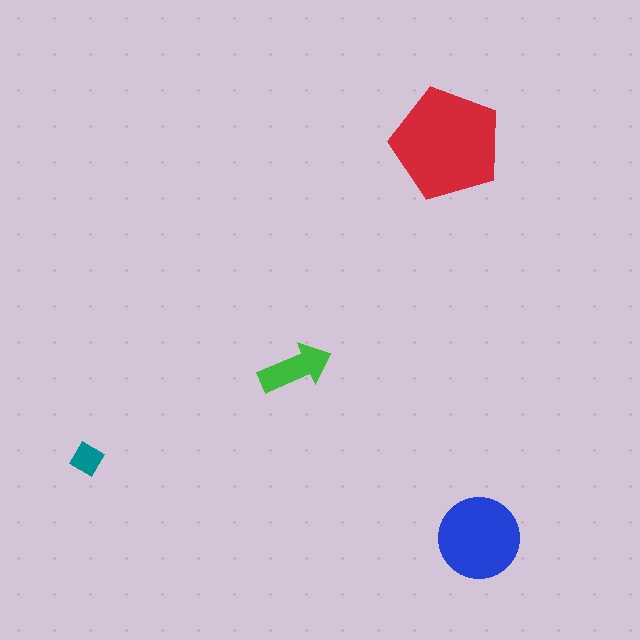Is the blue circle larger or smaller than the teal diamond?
Larger.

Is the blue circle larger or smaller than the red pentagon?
Smaller.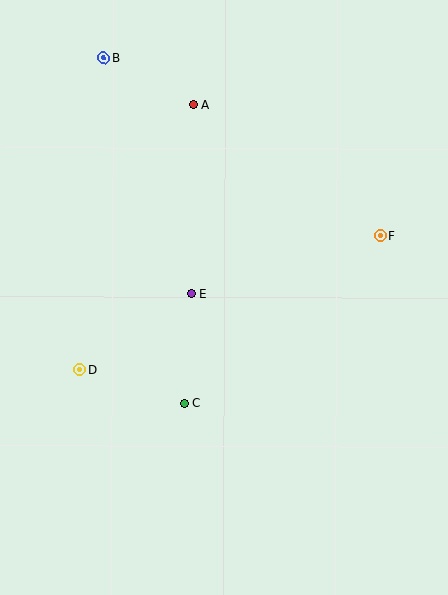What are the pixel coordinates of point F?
Point F is at (381, 235).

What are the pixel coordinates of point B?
Point B is at (104, 58).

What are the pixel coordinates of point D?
Point D is at (80, 370).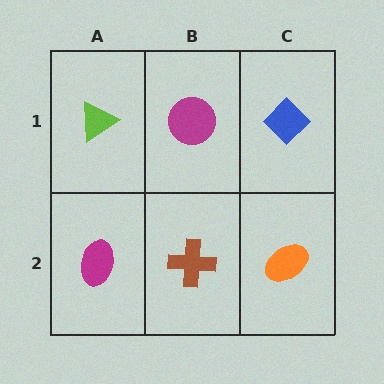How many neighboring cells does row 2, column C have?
2.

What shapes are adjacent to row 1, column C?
An orange ellipse (row 2, column C), a magenta circle (row 1, column B).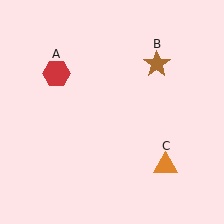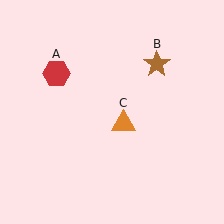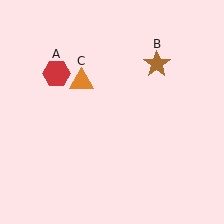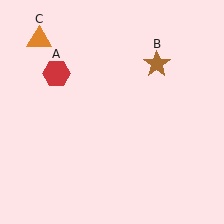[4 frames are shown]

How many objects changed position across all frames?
1 object changed position: orange triangle (object C).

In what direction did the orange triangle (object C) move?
The orange triangle (object C) moved up and to the left.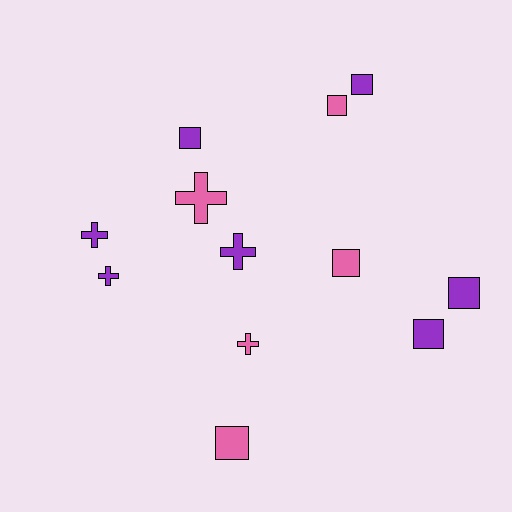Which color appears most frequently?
Purple, with 7 objects.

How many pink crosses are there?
There are 2 pink crosses.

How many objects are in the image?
There are 12 objects.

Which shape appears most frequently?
Square, with 7 objects.